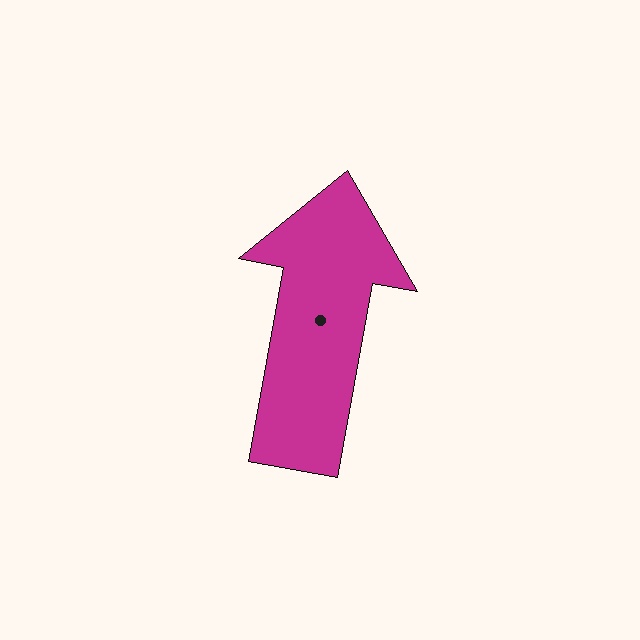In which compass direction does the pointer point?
North.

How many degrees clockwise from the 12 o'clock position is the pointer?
Approximately 10 degrees.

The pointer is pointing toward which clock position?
Roughly 12 o'clock.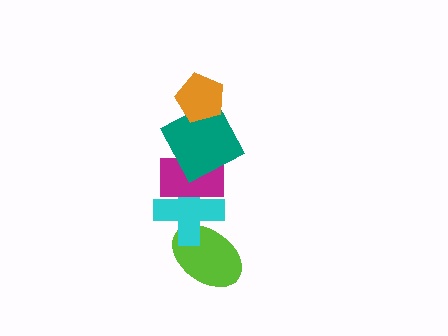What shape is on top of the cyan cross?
The magenta rectangle is on top of the cyan cross.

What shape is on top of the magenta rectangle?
The teal square is on top of the magenta rectangle.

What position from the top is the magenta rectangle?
The magenta rectangle is 3rd from the top.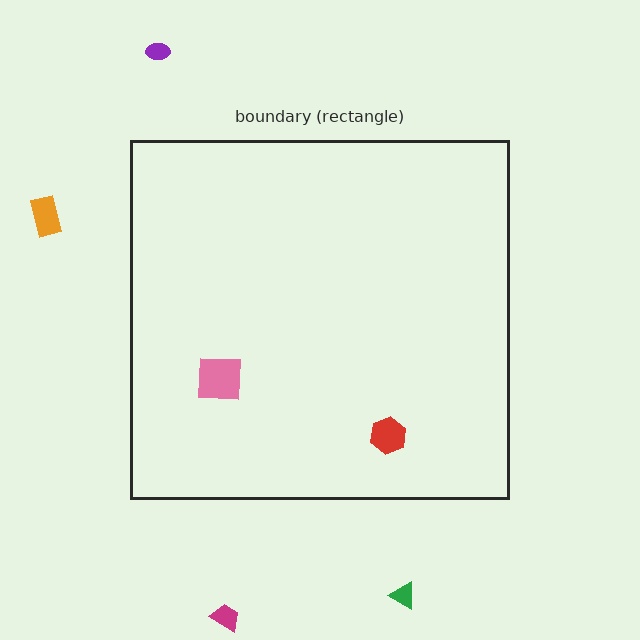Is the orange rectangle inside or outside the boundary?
Outside.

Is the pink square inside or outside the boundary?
Inside.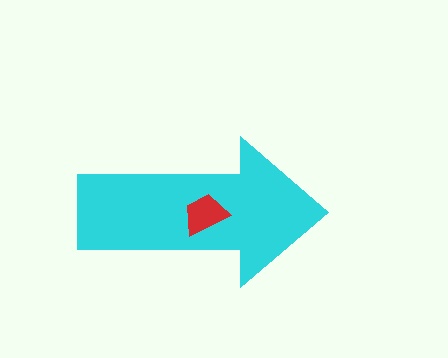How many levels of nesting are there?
2.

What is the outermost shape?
The cyan arrow.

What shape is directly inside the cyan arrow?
The red trapezoid.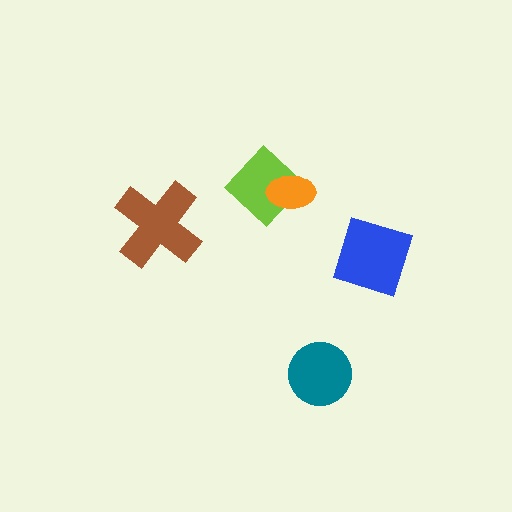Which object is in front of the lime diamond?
The orange ellipse is in front of the lime diamond.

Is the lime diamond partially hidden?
Yes, it is partially covered by another shape.